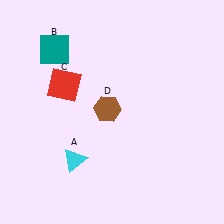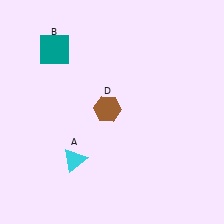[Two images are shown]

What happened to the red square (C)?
The red square (C) was removed in Image 2. It was in the top-left area of Image 1.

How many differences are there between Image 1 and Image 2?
There is 1 difference between the two images.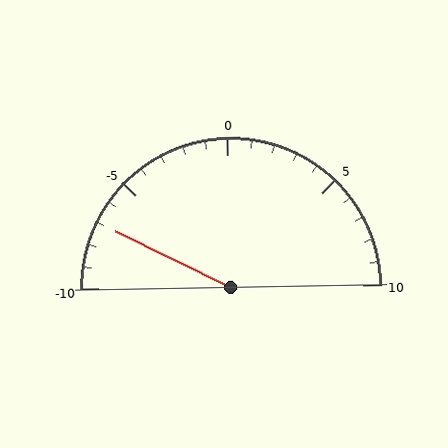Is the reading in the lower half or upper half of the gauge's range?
The reading is in the lower half of the range (-10 to 10).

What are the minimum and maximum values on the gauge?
The gauge ranges from -10 to 10.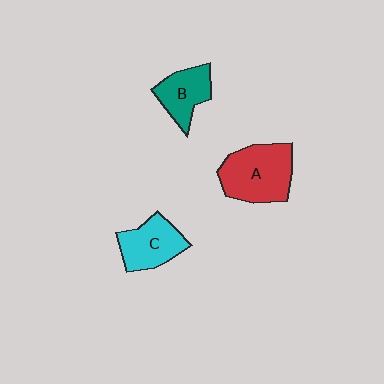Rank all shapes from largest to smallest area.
From largest to smallest: A (red), C (cyan), B (teal).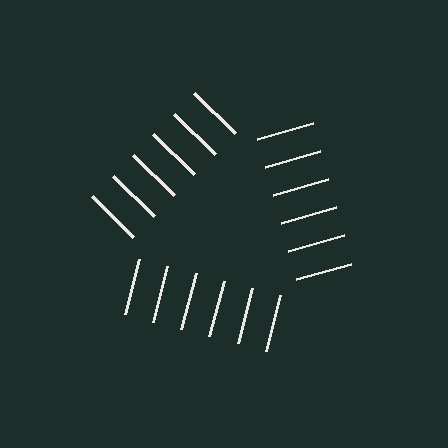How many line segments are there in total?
18 — 6 along each of the 3 edges.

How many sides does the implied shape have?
3 sides — the line-ends trace a triangle.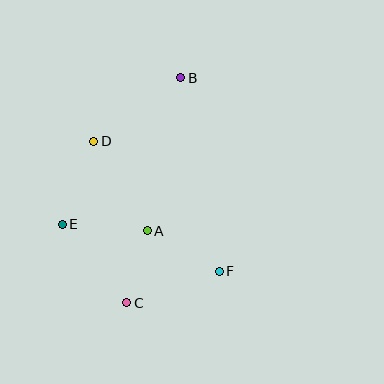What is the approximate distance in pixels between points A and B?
The distance between A and B is approximately 157 pixels.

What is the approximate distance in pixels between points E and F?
The distance between E and F is approximately 164 pixels.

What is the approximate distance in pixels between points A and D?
The distance between A and D is approximately 104 pixels.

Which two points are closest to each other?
Points A and C are closest to each other.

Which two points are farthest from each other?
Points B and C are farthest from each other.